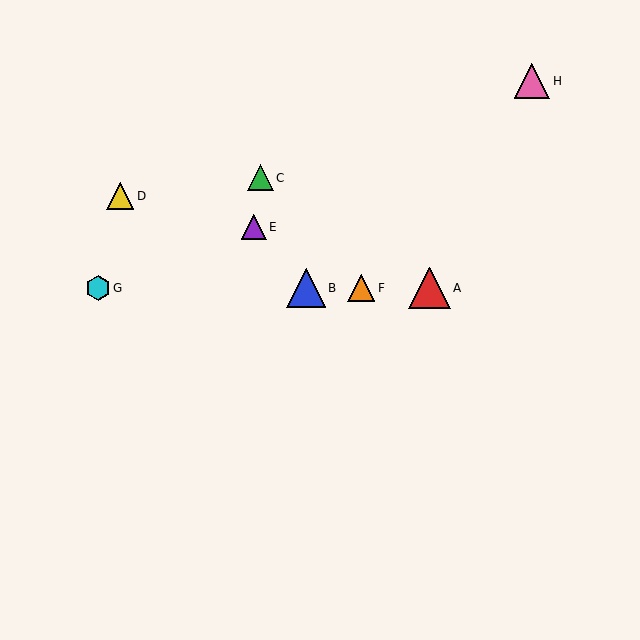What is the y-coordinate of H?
Object H is at y≈81.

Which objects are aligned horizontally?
Objects A, B, F, G are aligned horizontally.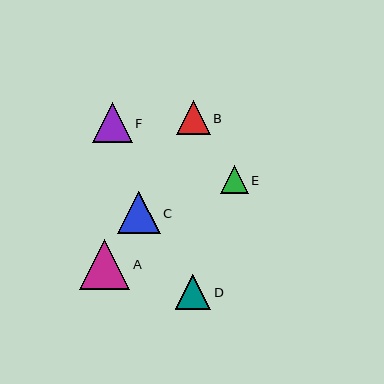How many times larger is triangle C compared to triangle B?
Triangle C is approximately 1.3 times the size of triangle B.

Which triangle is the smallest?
Triangle E is the smallest with a size of approximately 28 pixels.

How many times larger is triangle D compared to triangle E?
Triangle D is approximately 1.3 times the size of triangle E.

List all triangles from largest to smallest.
From largest to smallest: A, C, F, D, B, E.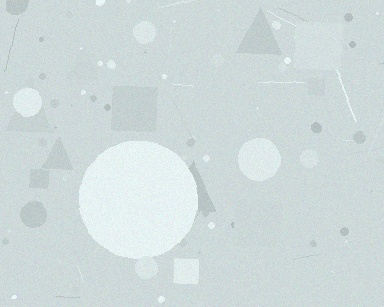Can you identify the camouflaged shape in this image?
The camouflaged shape is a circle.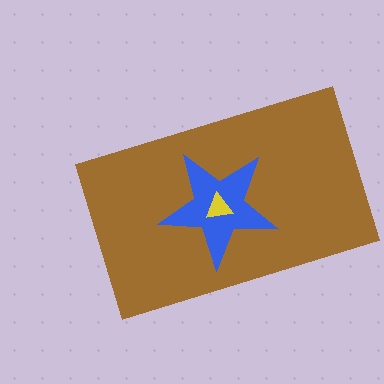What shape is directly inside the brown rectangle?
The blue star.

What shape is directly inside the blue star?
The yellow triangle.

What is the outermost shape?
The brown rectangle.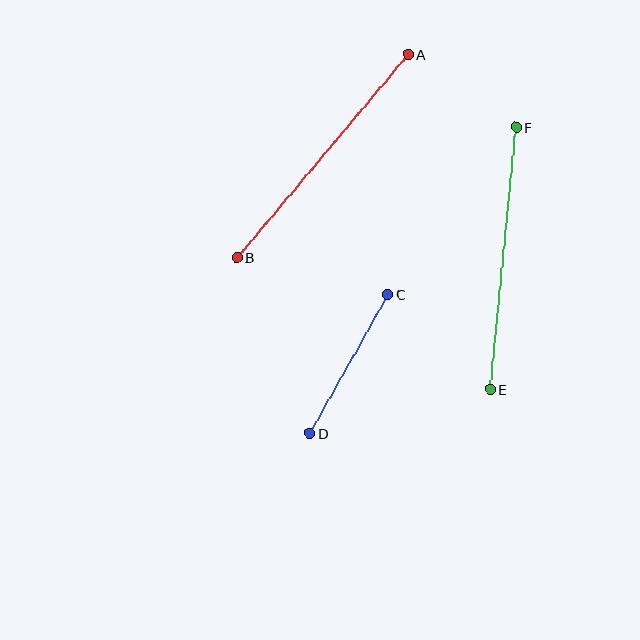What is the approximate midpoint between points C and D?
The midpoint is at approximately (349, 364) pixels.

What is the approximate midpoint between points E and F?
The midpoint is at approximately (503, 259) pixels.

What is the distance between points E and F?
The distance is approximately 263 pixels.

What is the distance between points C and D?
The distance is approximately 159 pixels.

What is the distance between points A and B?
The distance is approximately 266 pixels.